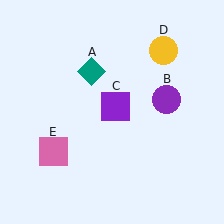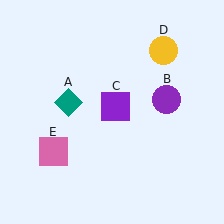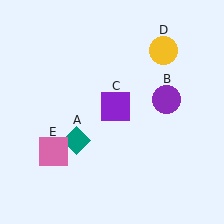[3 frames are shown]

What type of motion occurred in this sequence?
The teal diamond (object A) rotated counterclockwise around the center of the scene.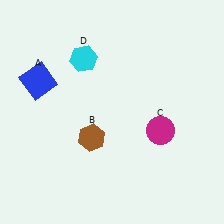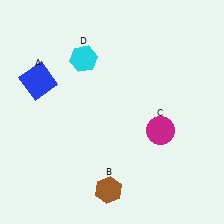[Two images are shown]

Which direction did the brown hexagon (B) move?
The brown hexagon (B) moved down.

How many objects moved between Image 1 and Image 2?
1 object moved between the two images.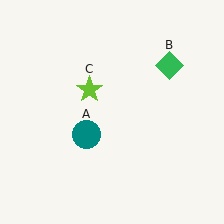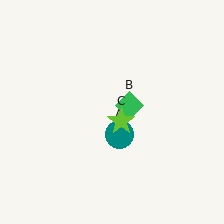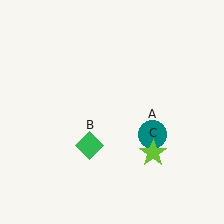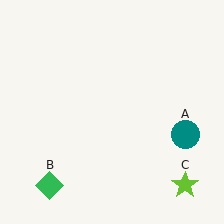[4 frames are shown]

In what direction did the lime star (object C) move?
The lime star (object C) moved down and to the right.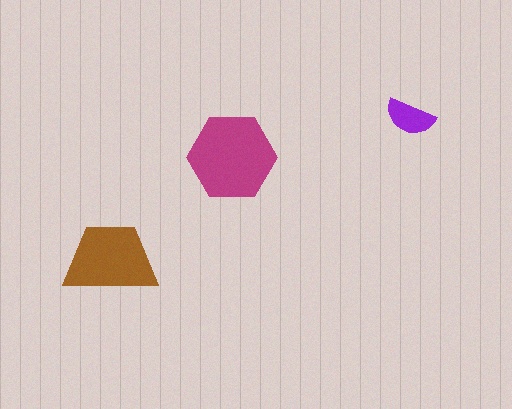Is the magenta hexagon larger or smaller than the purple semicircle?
Larger.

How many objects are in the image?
There are 3 objects in the image.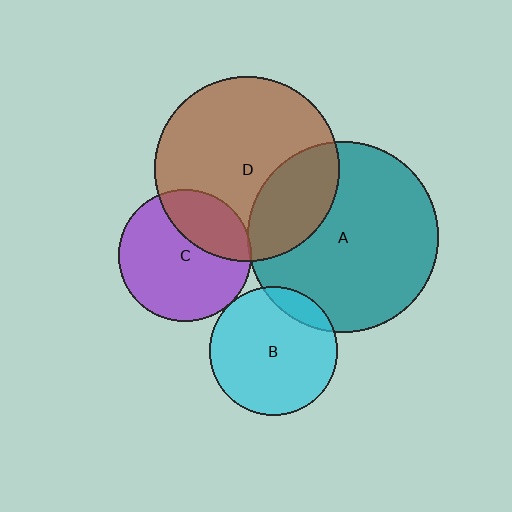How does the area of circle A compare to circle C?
Approximately 2.1 times.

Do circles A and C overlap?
Yes.